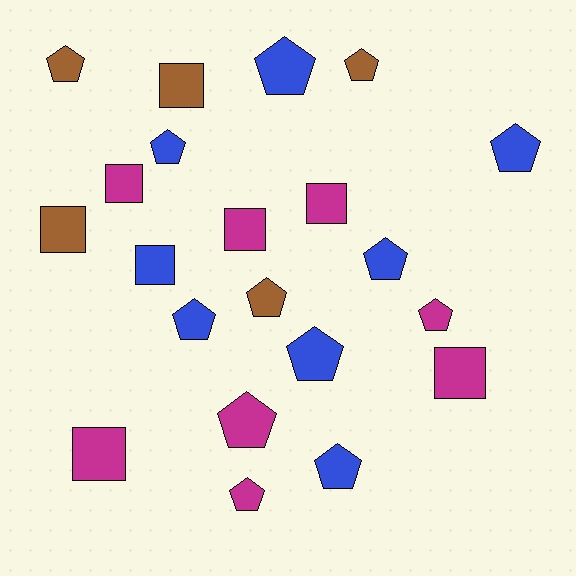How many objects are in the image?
There are 21 objects.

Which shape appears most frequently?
Pentagon, with 13 objects.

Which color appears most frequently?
Magenta, with 8 objects.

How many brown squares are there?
There are 2 brown squares.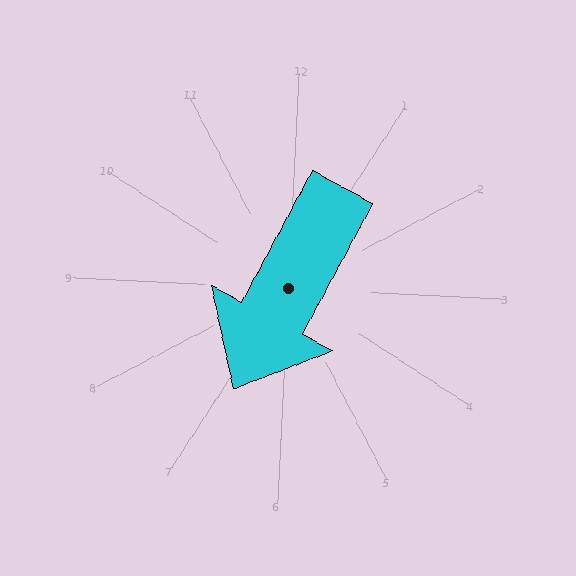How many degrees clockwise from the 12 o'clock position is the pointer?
Approximately 205 degrees.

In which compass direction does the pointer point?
Southwest.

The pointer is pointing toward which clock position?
Roughly 7 o'clock.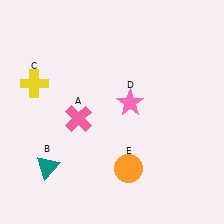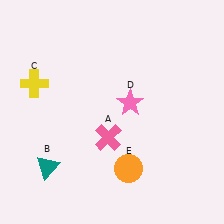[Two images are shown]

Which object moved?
The pink cross (A) moved right.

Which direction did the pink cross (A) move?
The pink cross (A) moved right.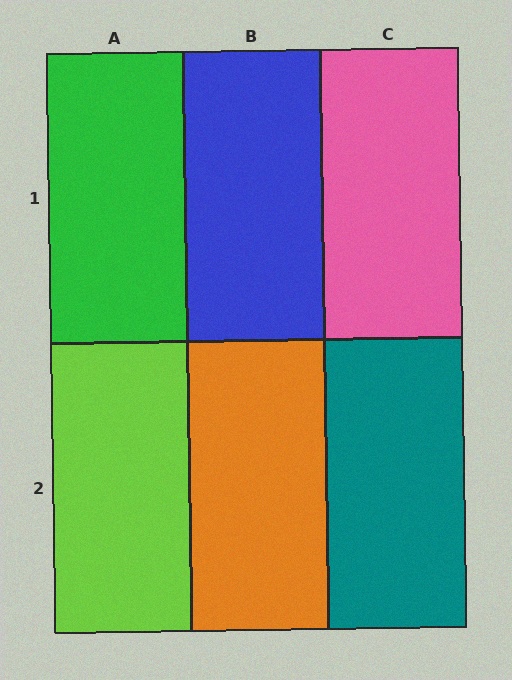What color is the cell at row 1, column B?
Blue.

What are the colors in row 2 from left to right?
Lime, orange, teal.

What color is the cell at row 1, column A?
Green.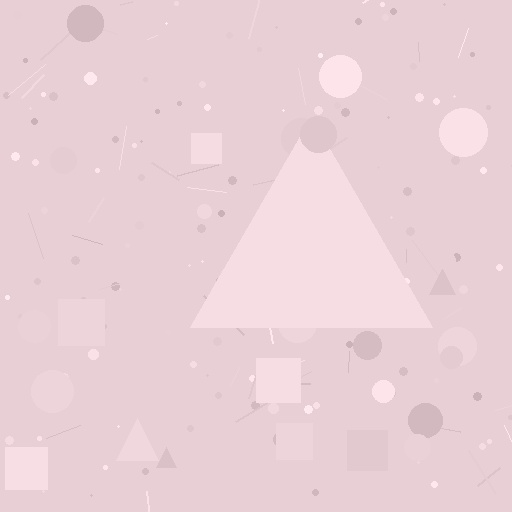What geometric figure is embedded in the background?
A triangle is embedded in the background.